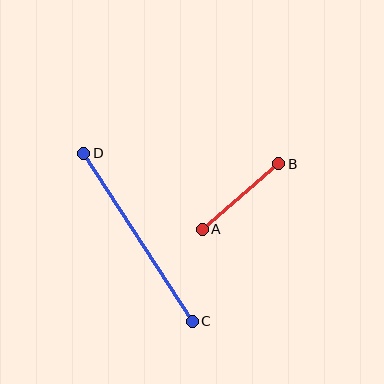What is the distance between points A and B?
The distance is approximately 101 pixels.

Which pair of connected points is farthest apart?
Points C and D are farthest apart.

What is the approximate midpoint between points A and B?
The midpoint is at approximately (240, 197) pixels.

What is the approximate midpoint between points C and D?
The midpoint is at approximately (138, 237) pixels.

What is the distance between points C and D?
The distance is approximately 200 pixels.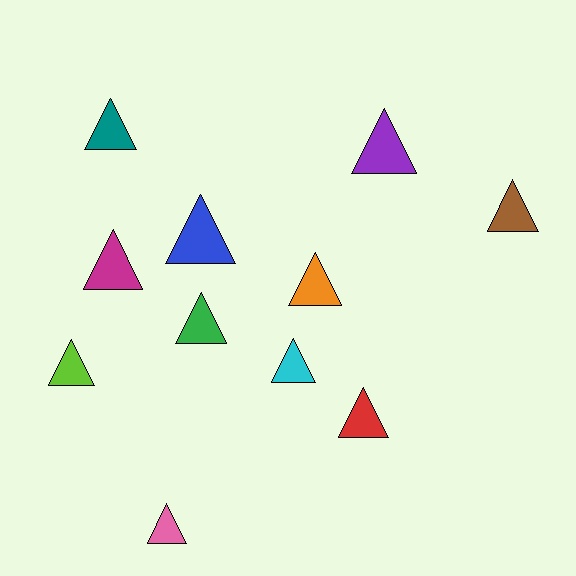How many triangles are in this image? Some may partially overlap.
There are 11 triangles.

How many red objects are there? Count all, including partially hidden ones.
There is 1 red object.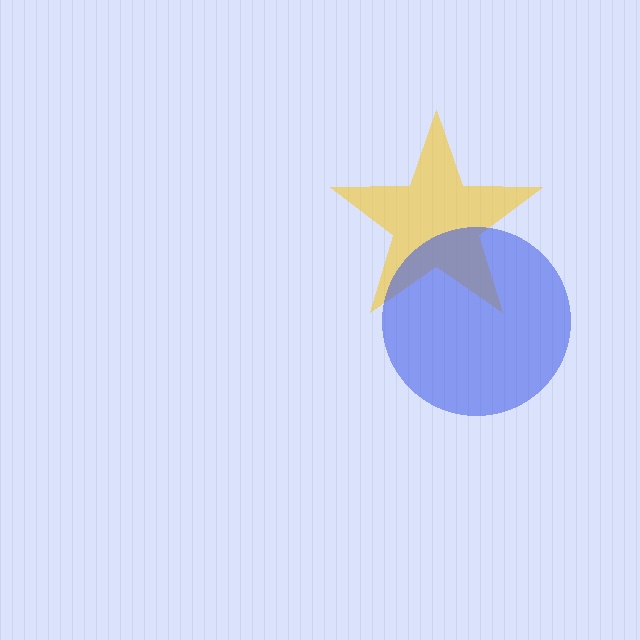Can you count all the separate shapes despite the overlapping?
Yes, there are 2 separate shapes.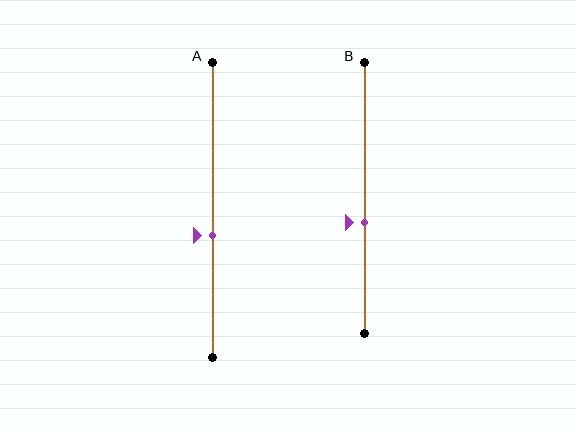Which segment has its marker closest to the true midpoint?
Segment A has its marker closest to the true midpoint.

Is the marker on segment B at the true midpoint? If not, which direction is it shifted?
No, the marker on segment B is shifted downward by about 9% of the segment length.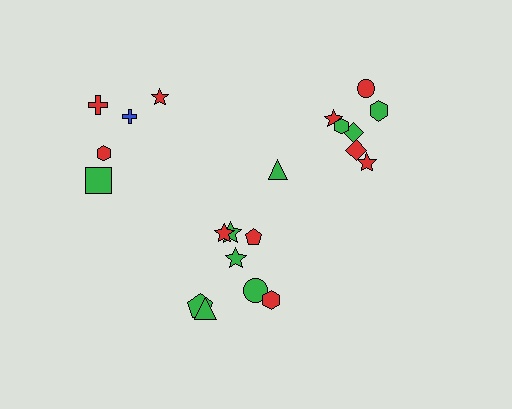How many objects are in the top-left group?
There are 5 objects.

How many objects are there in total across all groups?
There are 21 objects.